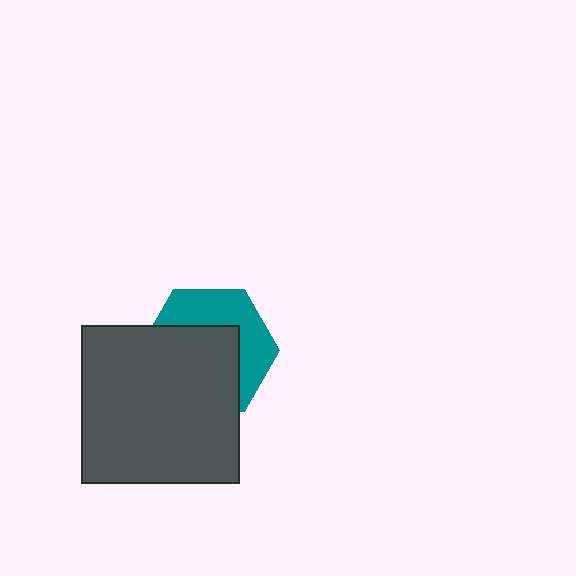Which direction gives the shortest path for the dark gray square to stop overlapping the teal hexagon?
Moving toward the lower-left gives the shortest separation.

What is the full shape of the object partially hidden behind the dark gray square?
The partially hidden object is a teal hexagon.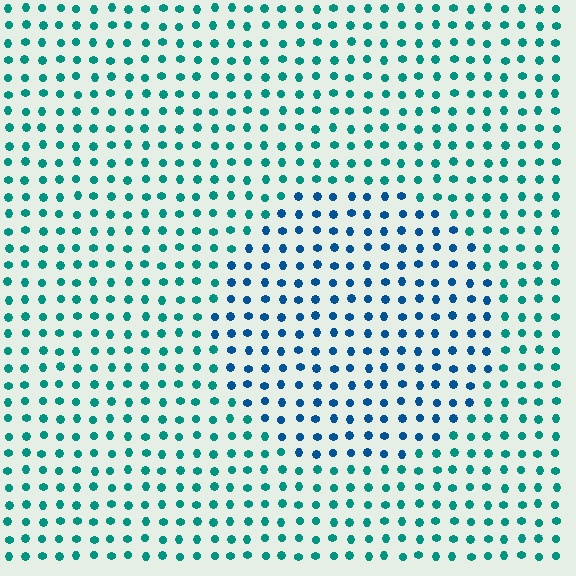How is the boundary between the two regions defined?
The boundary is defined purely by a slight shift in hue (about 35 degrees). Spacing, size, and orientation are identical on both sides.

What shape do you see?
I see a circle.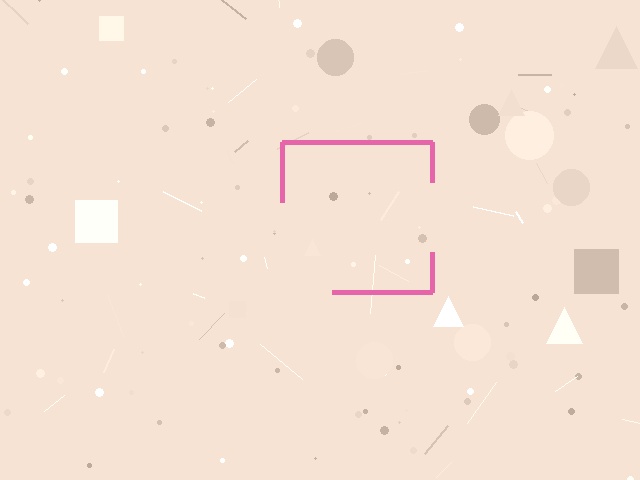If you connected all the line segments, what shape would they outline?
They would outline a square.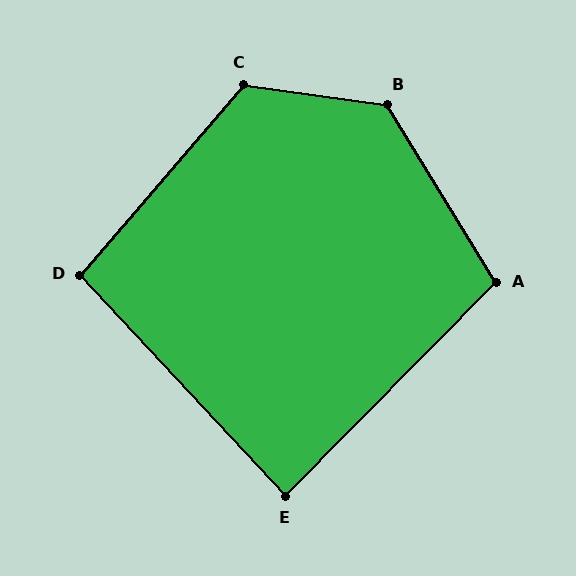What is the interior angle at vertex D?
Approximately 97 degrees (obtuse).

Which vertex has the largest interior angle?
B, at approximately 129 degrees.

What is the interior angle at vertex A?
Approximately 104 degrees (obtuse).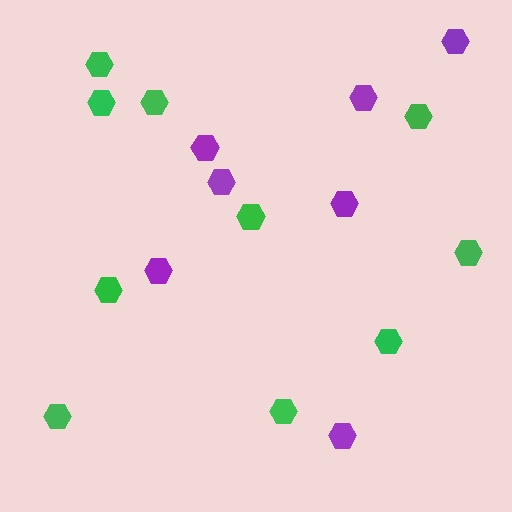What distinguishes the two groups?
There are 2 groups: one group of green hexagons (10) and one group of purple hexagons (7).